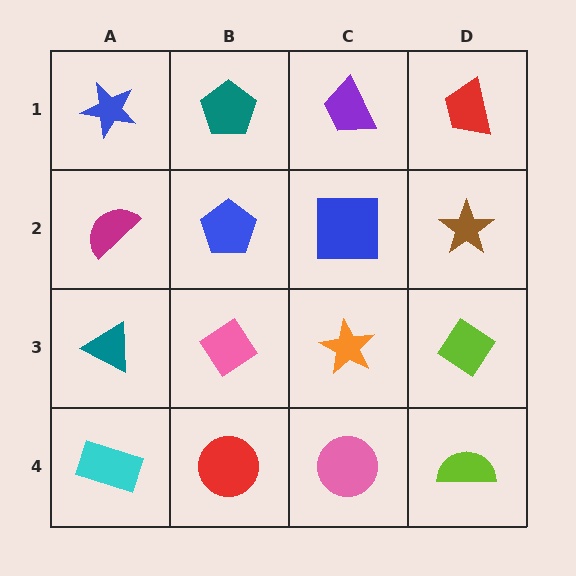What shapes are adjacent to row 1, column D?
A brown star (row 2, column D), a purple trapezoid (row 1, column C).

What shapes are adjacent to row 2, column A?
A blue star (row 1, column A), a teal triangle (row 3, column A), a blue pentagon (row 2, column B).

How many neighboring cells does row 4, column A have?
2.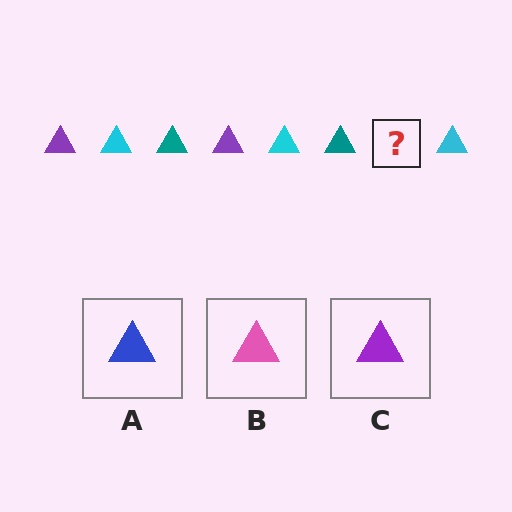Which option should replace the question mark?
Option C.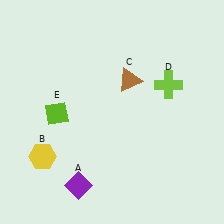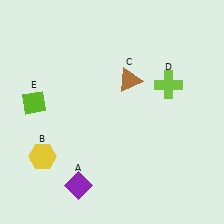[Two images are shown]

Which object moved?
The lime diamond (E) moved left.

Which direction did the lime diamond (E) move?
The lime diamond (E) moved left.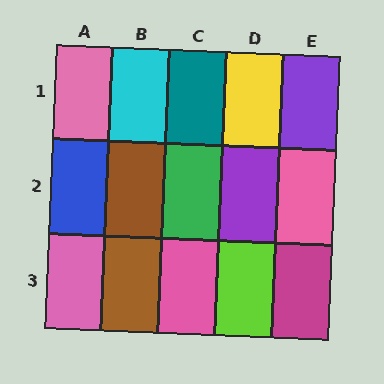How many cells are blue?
1 cell is blue.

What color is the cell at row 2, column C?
Green.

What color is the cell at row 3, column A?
Pink.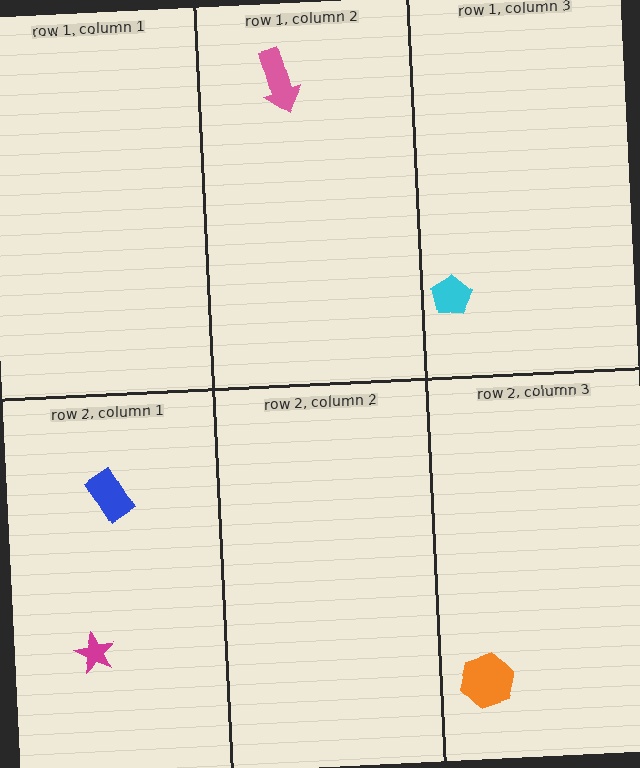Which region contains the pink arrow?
The row 1, column 2 region.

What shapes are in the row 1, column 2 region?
The pink arrow.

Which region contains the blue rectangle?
The row 2, column 1 region.